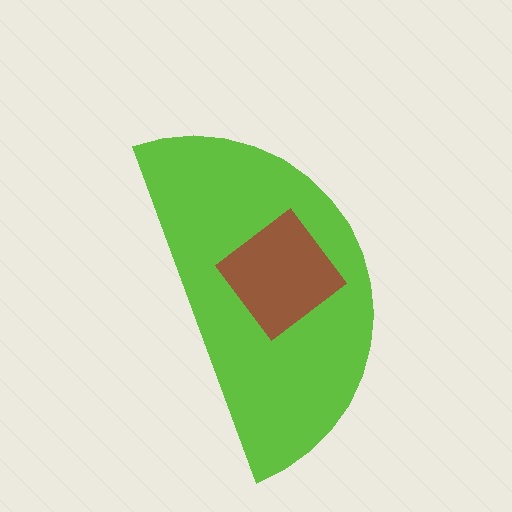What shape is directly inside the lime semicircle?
The brown diamond.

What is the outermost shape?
The lime semicircle.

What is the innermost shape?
The brown diamond.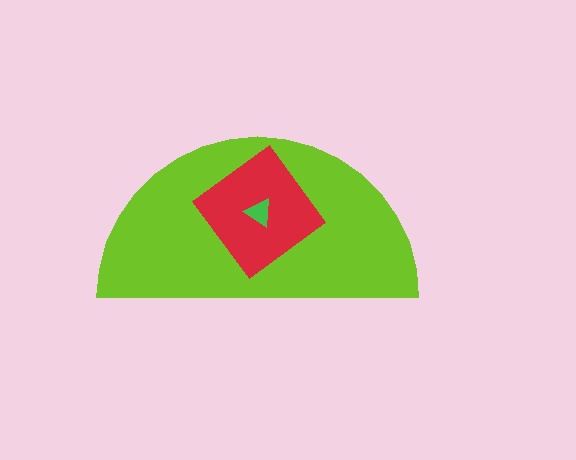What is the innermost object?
The green triangle.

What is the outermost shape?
The lime semicircle.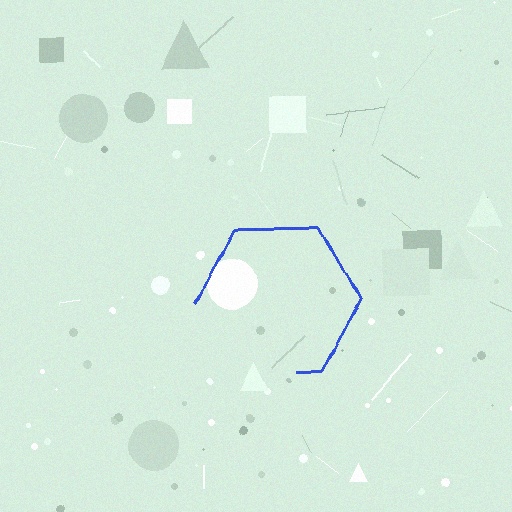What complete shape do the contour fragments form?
The contour fragments form a hexagon.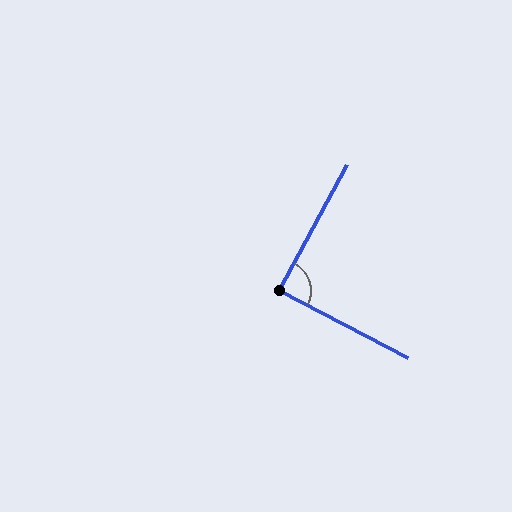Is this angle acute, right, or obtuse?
It is approximately a right angle.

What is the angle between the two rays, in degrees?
Approximately 89 degrees.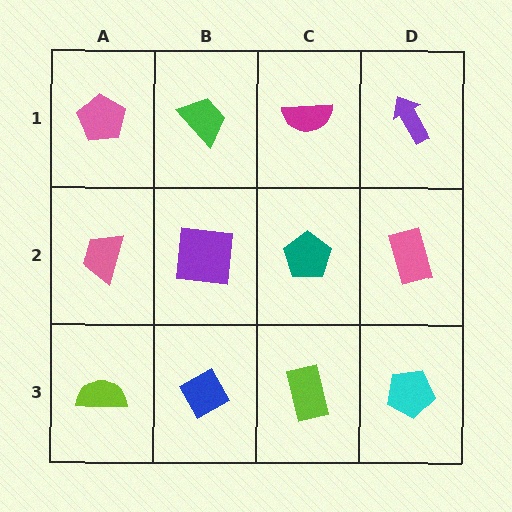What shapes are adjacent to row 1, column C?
A teal pentagon (row 2, column C), a green trapezoid (row 1, column B), a purple arrow (row 1, column D).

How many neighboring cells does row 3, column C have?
3.